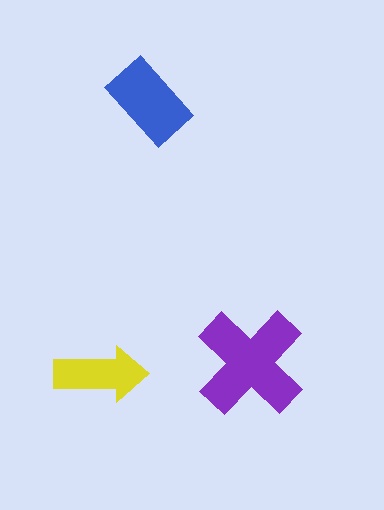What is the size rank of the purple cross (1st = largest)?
1st.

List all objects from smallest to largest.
The yellow arrow, the blue rectangle, the purple cross.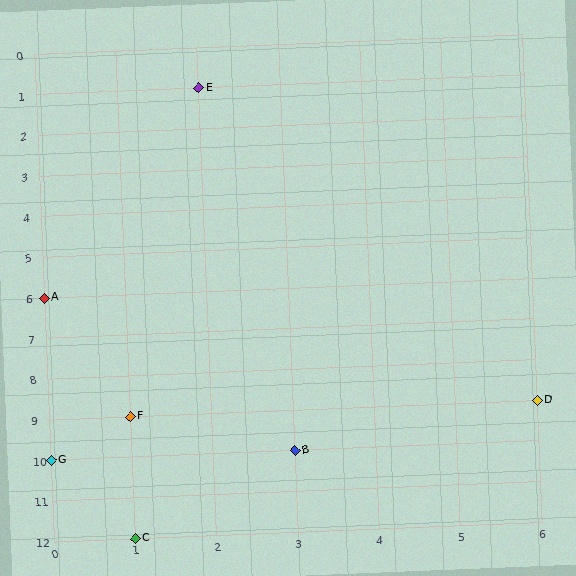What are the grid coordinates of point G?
Point G is at grid coordinates (0, 10).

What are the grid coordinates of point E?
Point E is at grid coordinates (2, 1).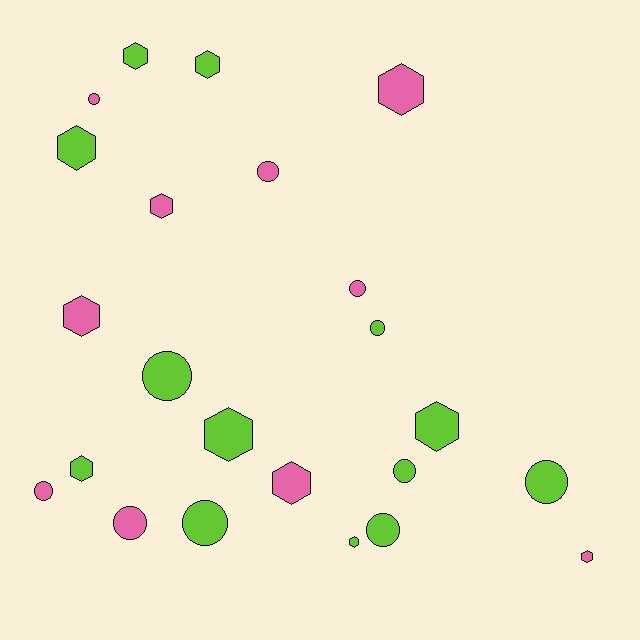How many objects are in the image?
There are 23 objects.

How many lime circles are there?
There are 6 lime circles.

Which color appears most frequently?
Lime, with 13 objects.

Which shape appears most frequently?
Hexagon, with 12 objects.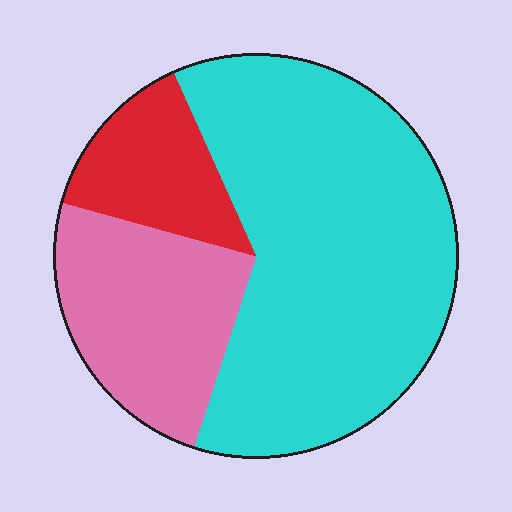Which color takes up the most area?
Cyan, at roughly 60%.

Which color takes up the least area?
Red, at roughly 15%.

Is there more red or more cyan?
Cyan.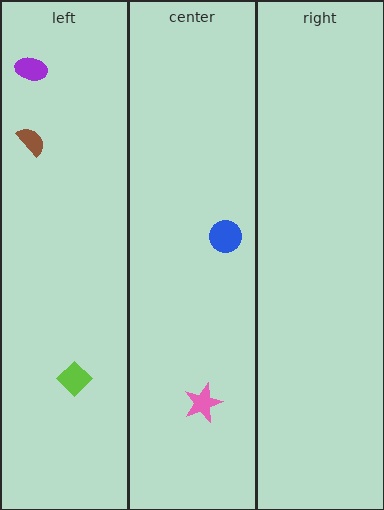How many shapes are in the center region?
2.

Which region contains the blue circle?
The center region.